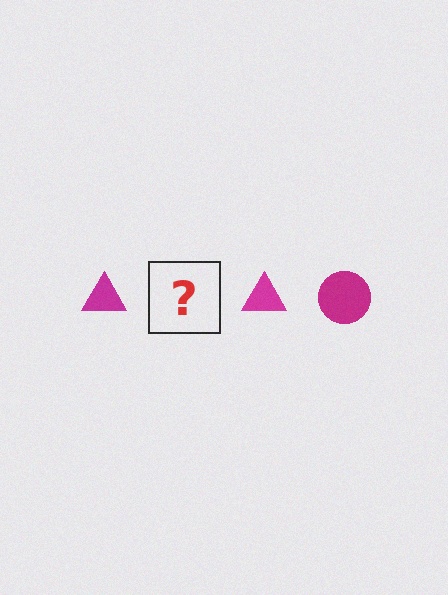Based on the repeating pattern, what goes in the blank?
The blank should be a magenta circle.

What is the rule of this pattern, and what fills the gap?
The rule is that the pattern cycles through triangle, circle shapes in magenta. The gap should be filled with a magenta circle.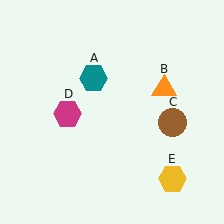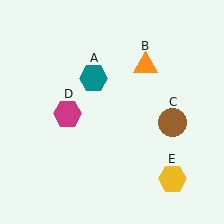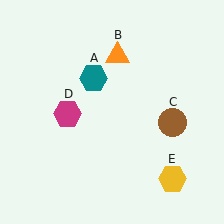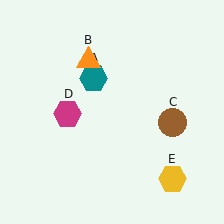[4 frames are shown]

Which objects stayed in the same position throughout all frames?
Teal hexagon (object A) and brown circle (object C) and magenta hexagon (object D) and yellow hexagon (object E) remained stationary.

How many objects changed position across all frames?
1 object changed position: orange triangle (object B).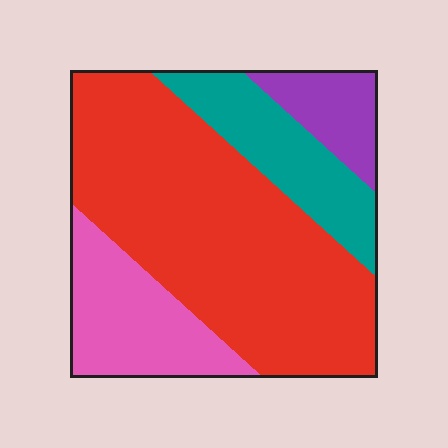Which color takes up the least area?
Purple, at roughly 10%.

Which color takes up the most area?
Red, at roughly 55%.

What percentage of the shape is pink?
Pink takes up about one sixth (1/6) of the shape.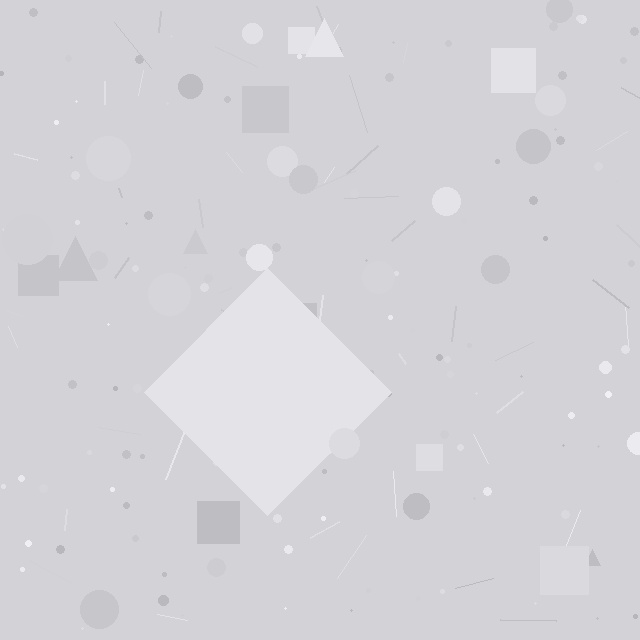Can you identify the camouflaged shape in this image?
The camouflaged shape is a diamond.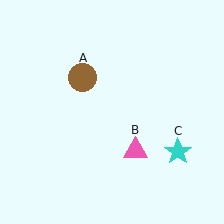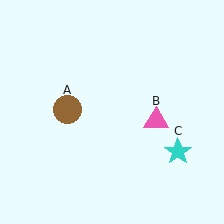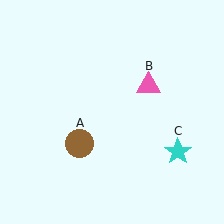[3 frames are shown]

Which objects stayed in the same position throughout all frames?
Cyan star (object C) remained stationary.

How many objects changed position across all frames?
2 objects changed position: brown circle (object A), pink triangle (object B).